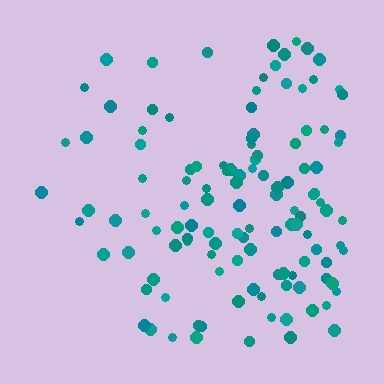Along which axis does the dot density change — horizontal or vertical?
Horizontal.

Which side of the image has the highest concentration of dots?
The right.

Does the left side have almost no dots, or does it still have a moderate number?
Still a moderate number, just noticeably fewer than the right.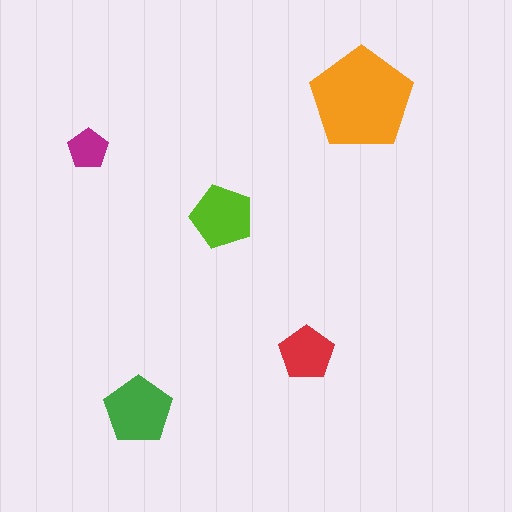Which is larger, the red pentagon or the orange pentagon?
The orange one.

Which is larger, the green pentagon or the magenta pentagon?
The green one.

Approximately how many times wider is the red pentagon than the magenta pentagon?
About 1.5 times wider.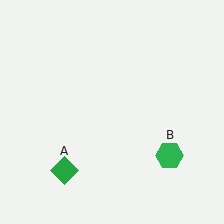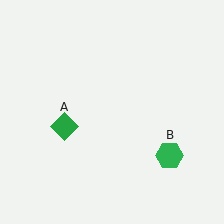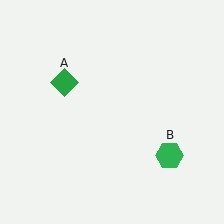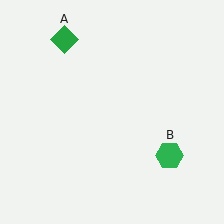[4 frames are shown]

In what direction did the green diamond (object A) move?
The green diamond (object A) moved up.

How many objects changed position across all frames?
1 object changed position: green diamond (object A).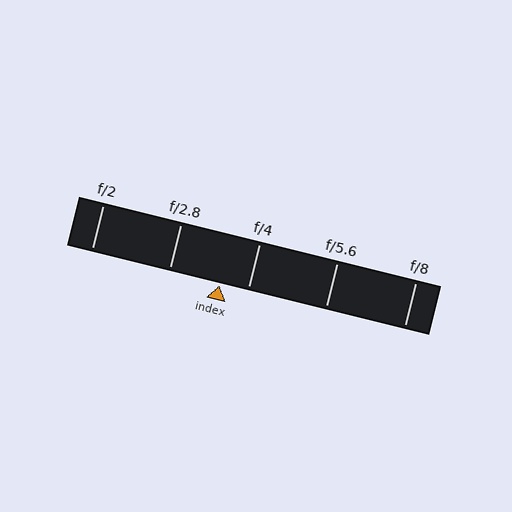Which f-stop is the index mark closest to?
The index mark is closest to f/4.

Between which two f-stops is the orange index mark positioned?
The index mark is between f/2.8 and f/4.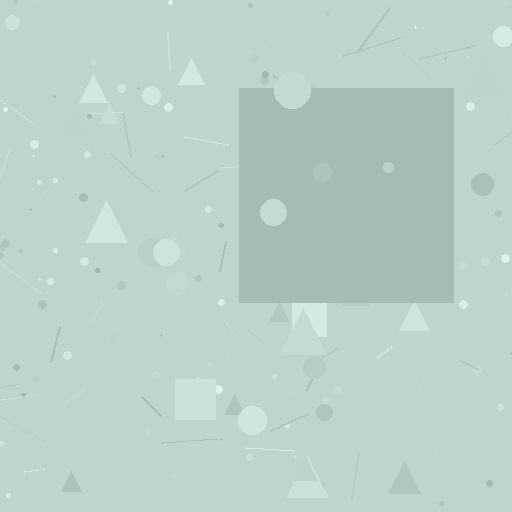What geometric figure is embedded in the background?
A square is embedded in the background.